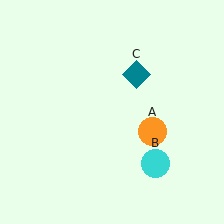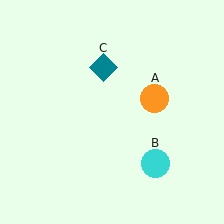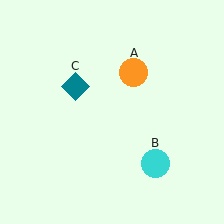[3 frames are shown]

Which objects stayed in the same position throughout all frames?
Cyan circle (object B) remained stationary.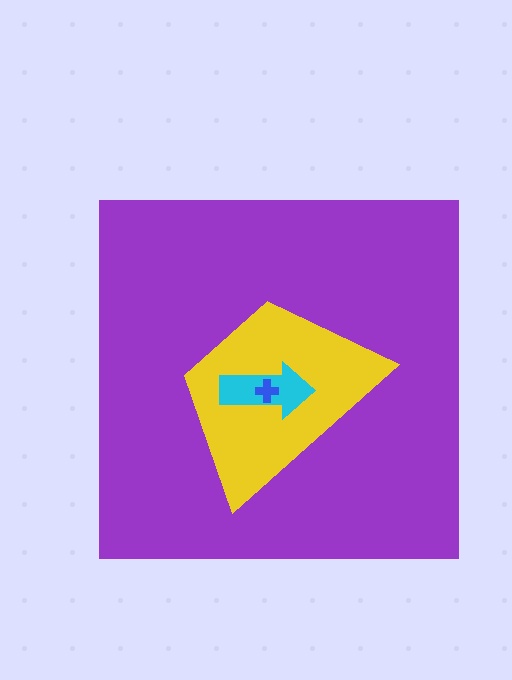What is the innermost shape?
The blue cross.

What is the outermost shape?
The purple square.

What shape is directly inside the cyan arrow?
The blue cross.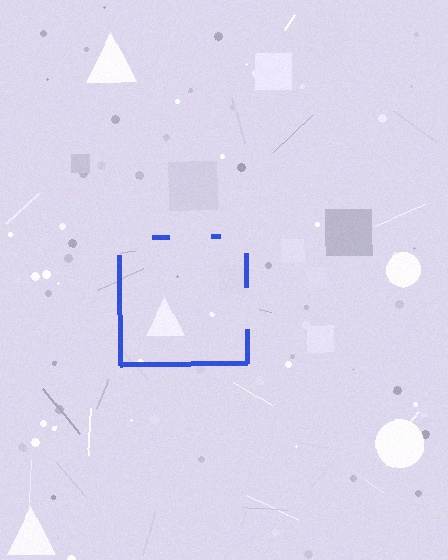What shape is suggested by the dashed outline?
The dashed outline suggests a square.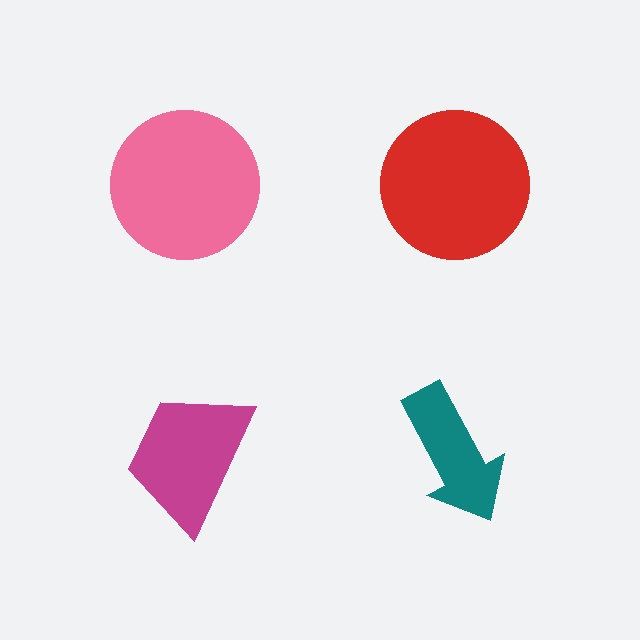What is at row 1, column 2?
A red circle.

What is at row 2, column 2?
A teal arrow.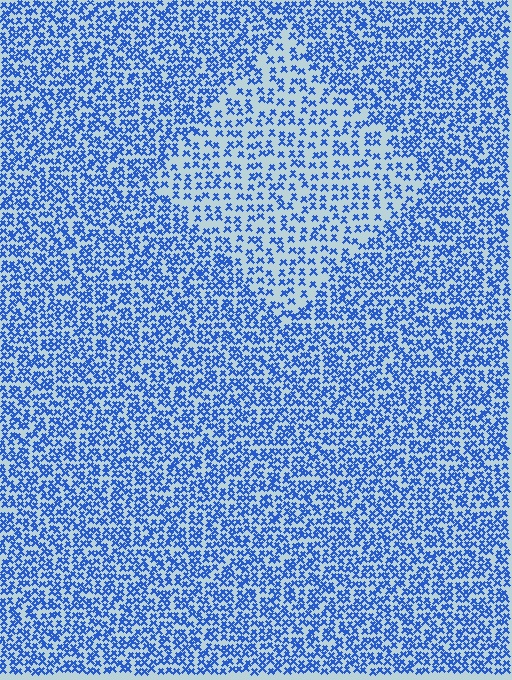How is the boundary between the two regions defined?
The boundary is defined by a change in element density (approximately 1.8x ratio). All elements are the same color, size, and shape.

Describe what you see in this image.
The image contains small blue elements arranged at two different densities. A diamond-shaped region is visible where the elements are less densely packed than the surrounding area.